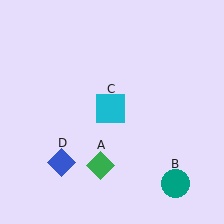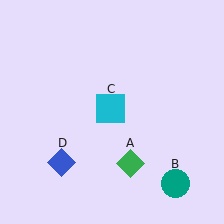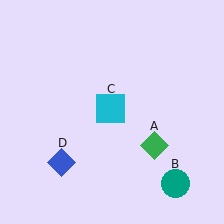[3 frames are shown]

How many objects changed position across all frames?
1 object changed position: green diamond (object A).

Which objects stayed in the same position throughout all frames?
Teal circle (object B) and cyan square (object C) and blue diamond (object D) remained stationary.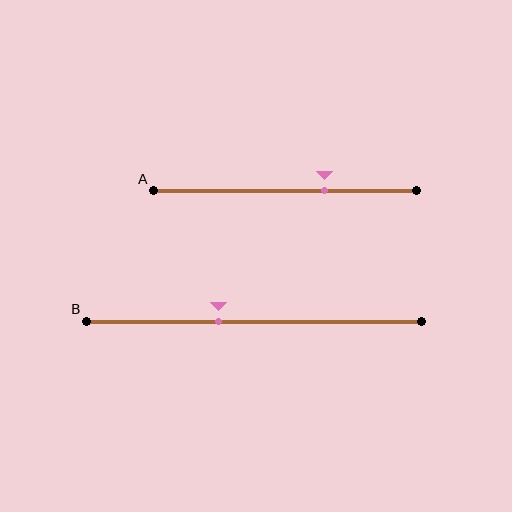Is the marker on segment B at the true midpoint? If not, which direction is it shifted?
No, the marker on segment B is shifted to the left by about 10% of the segment length.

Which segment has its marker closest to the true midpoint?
Segment B has its marker closest to the true midpoint.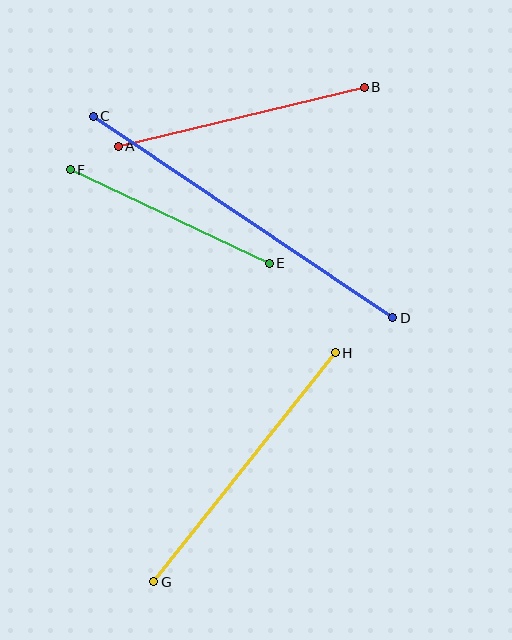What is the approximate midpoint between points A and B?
The midpoint is at approximately (241, 117) pixels.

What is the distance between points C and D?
The distance is approximately 361 pixels.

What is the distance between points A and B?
The distance is approximately 253 pixels.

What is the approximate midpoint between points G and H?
The midpoint is at approximately (244, 467) pixels.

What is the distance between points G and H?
The distance is approximately 292 pixels.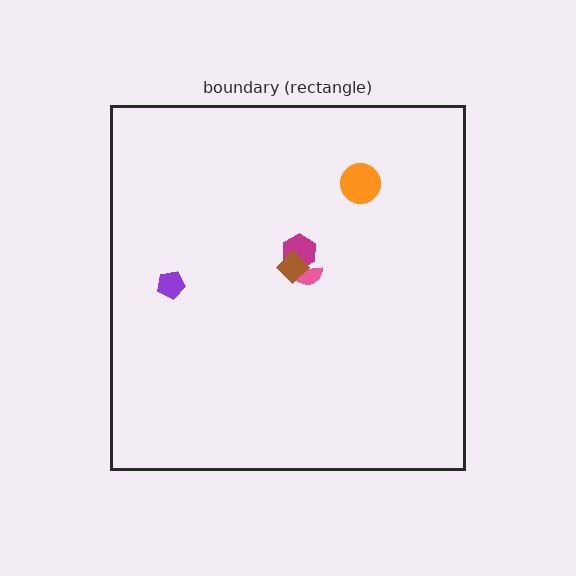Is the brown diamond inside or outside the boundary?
Inside.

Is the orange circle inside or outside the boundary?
Inside.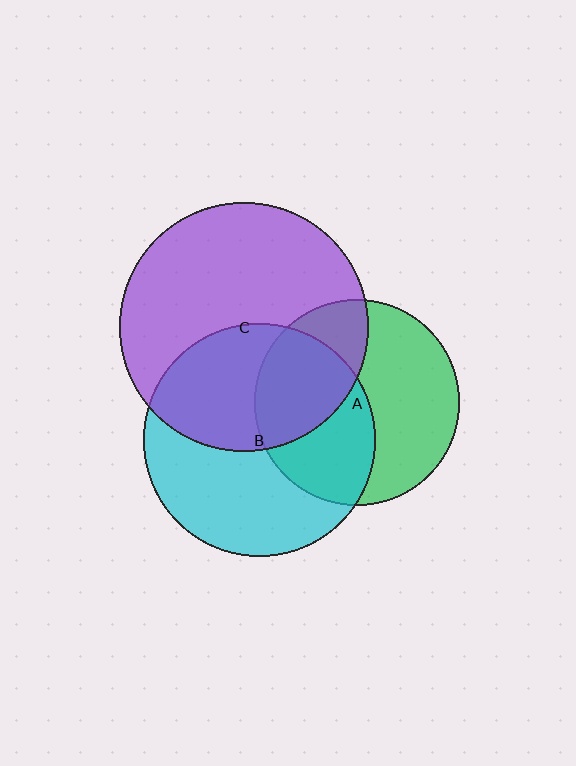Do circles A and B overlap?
Yes.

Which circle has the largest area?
Circle C (purple).